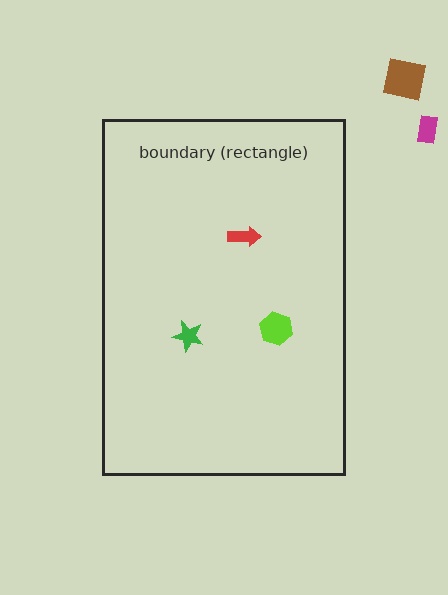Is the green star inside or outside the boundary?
Inside.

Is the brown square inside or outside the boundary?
Outside.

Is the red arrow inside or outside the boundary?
Inside.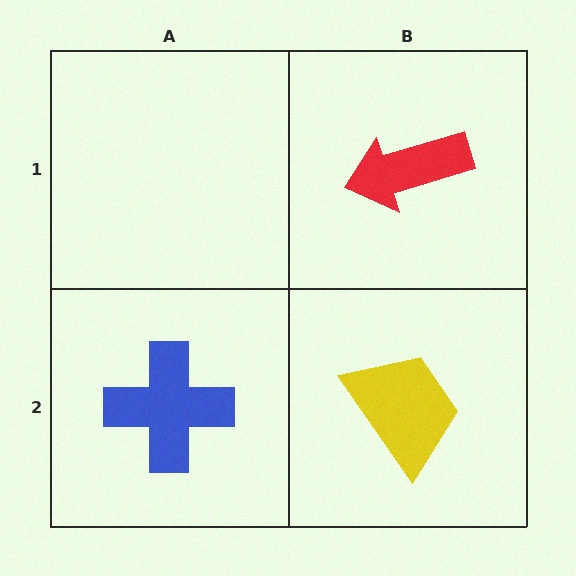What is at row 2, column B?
A yellow trapezoid.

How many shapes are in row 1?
1 shape.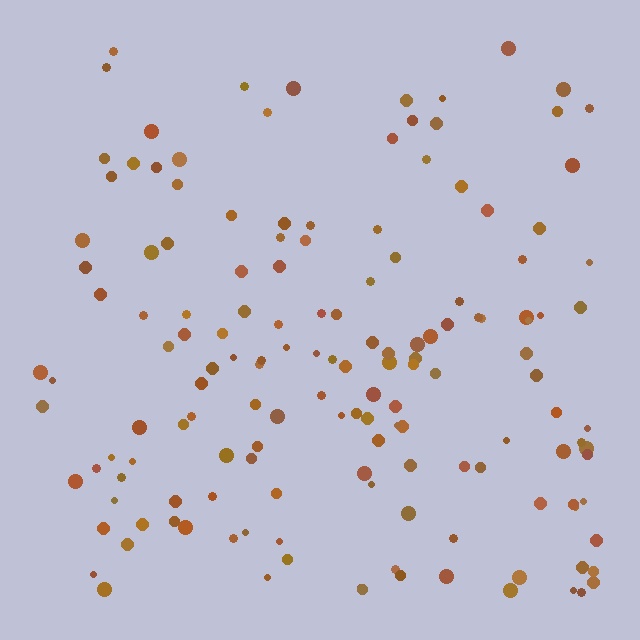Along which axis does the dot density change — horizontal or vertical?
Vertical.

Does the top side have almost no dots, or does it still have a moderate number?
Still a moderate number, just noticeably fewer than the bottom.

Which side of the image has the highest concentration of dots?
The bottom.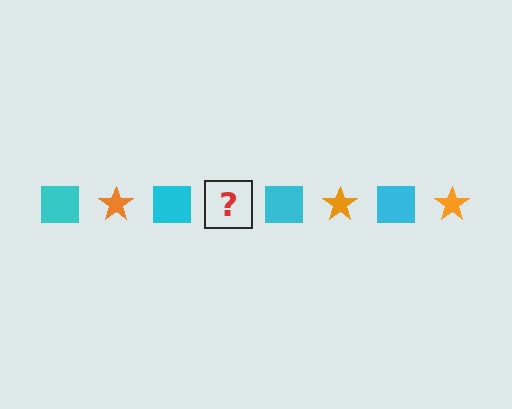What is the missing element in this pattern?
The missing element is an orange star.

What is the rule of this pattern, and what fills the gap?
The rule is that the pattern alternates between cyan square and orange star. The gap should be filled with an orange star.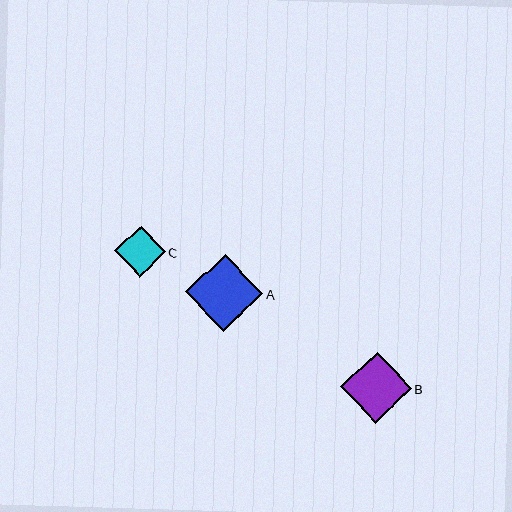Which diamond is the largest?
Diamond A is the largest with a size of approximately 77 pixels.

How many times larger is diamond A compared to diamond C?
Diamond A is approximately 1.5 times the size of diamond C.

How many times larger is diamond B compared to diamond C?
Diamond B is approximately 1.4 times the size of diamond C.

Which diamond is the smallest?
Diamond C is the smallest with a size of approximately 50 pixels.